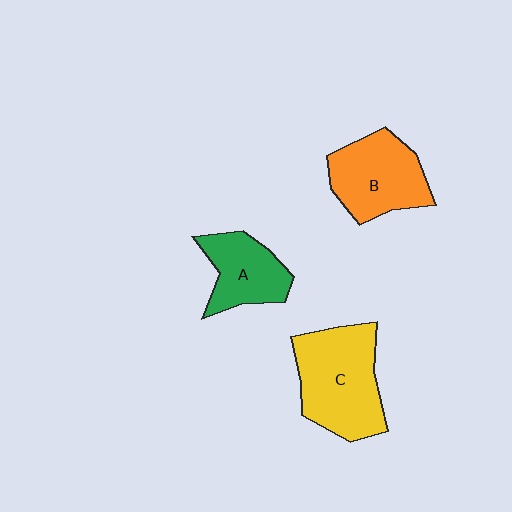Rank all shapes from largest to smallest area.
From largest to smallest: C (yellow), B (orange), A (green).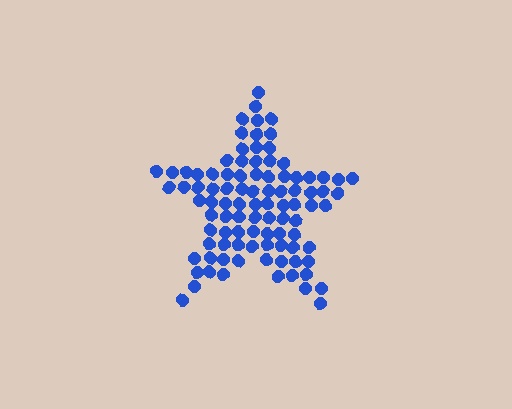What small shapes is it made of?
It is made of small circles.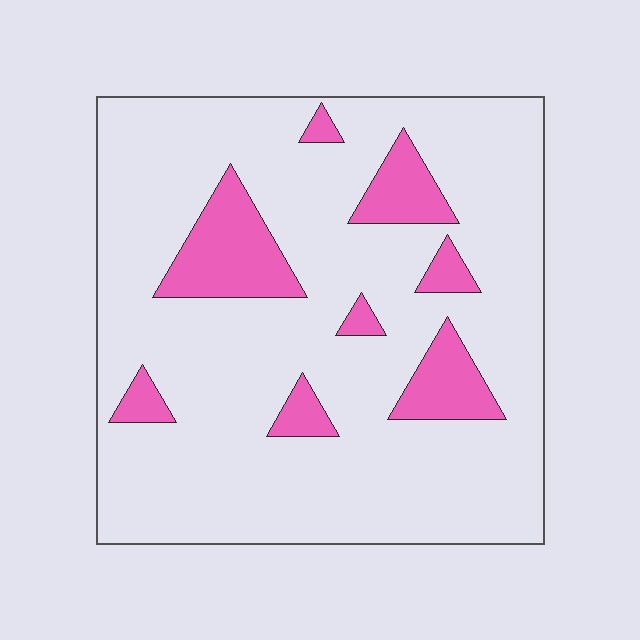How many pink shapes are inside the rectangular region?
8.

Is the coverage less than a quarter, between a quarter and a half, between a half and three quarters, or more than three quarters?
Less than a quarter.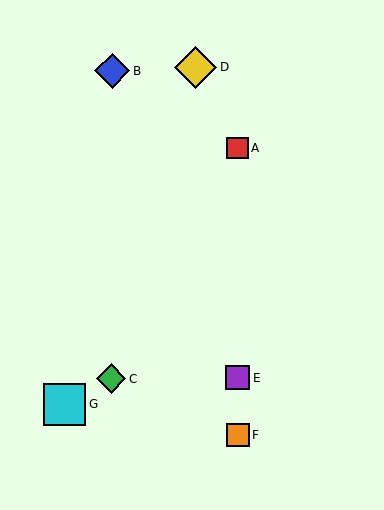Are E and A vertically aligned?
Yes, both are at x≈238.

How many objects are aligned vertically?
3 objects (A, E, F) are aligned vertically.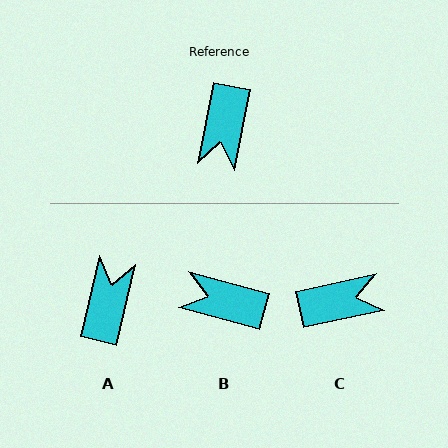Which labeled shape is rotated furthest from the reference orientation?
A, about 178 degrees away.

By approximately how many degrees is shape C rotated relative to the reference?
Approximately 113 degrees counter-clockwise.